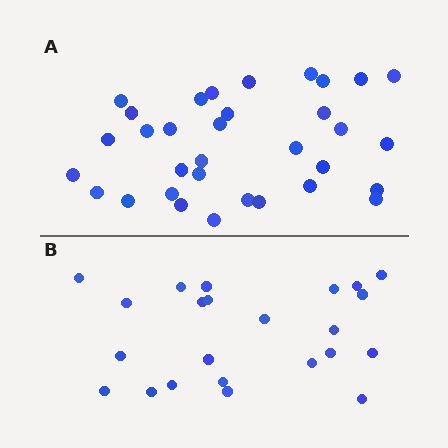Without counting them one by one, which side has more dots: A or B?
Region A (the top region) has more dots.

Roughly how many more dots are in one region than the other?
Region A has roughly 10 or so more dots than region B.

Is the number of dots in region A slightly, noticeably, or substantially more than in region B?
Region A has noticeably more, but not dramatically so. The ratio is roughly 1.4 to 1.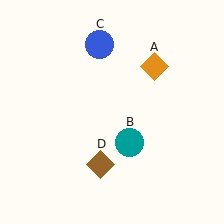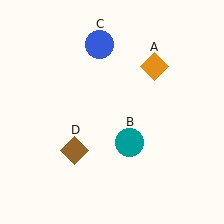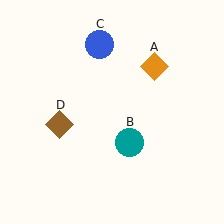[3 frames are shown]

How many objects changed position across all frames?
1 object changed position: brown diamond (object D).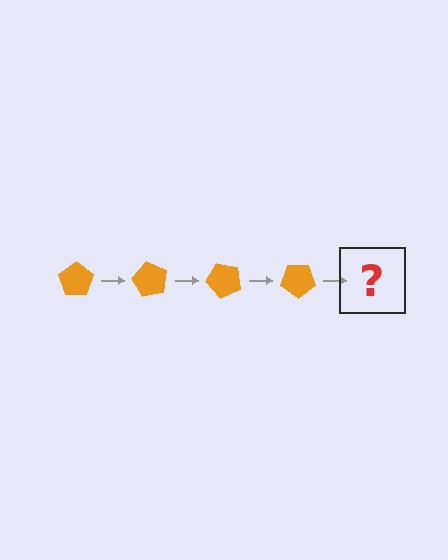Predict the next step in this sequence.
The next step is an orange pentagon rotated 240 degrees.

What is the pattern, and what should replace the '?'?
The pattern is that the pentagon rotates 60 degrees each step. The '?' should be an orange pentagon rotated 240 degrees.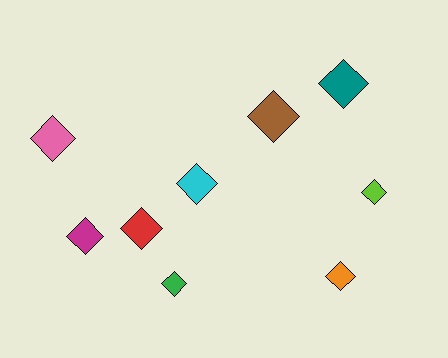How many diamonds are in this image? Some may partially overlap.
There are 9 diamonds.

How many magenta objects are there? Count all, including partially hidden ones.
There is 1 magenta object.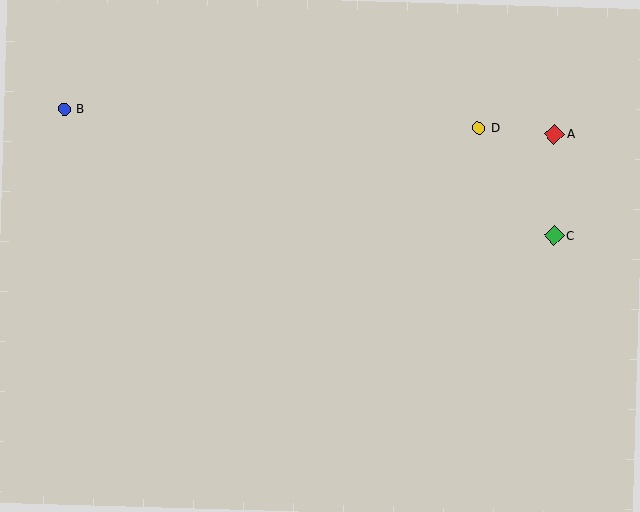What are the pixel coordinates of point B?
Point B is at (64, 109).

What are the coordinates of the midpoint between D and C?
The midpoint between D and C is at (516, 182).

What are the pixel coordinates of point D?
Point D is at (479, 128).